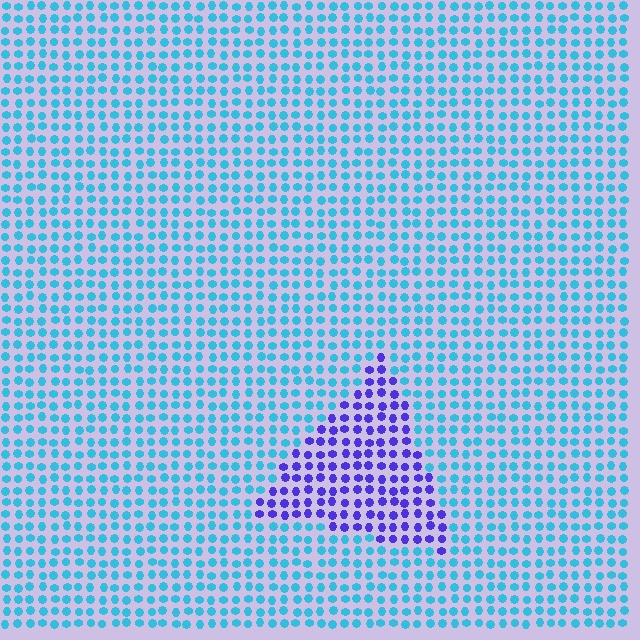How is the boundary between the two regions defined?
The boundary is defined purely by a slight shift in hue (about 58 degrees). Spacing, size, and orientation are identical on both sides.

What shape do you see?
I see a triangle.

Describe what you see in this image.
The image is filled with small cyan elements in a uniform arrangement. A triangle-shaped region is visible where the elements are tinted to a slightly different hue, forming a subtle color boundary.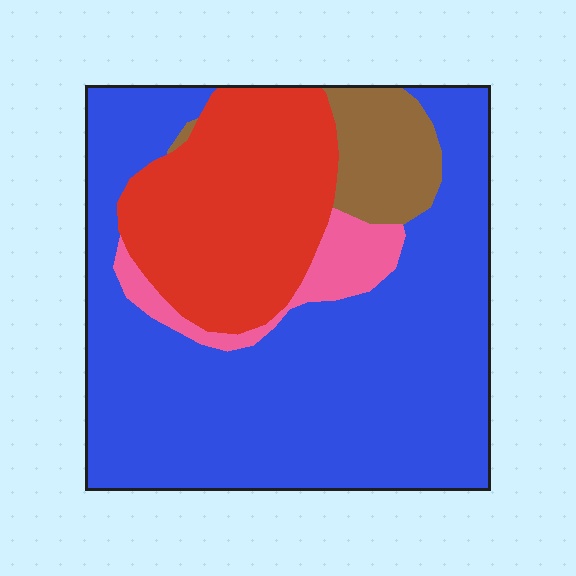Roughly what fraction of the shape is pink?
Pink covers about 5% of the shape.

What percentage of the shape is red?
Red covers around 25% of the shape.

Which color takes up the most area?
Blue, at roughly 60%.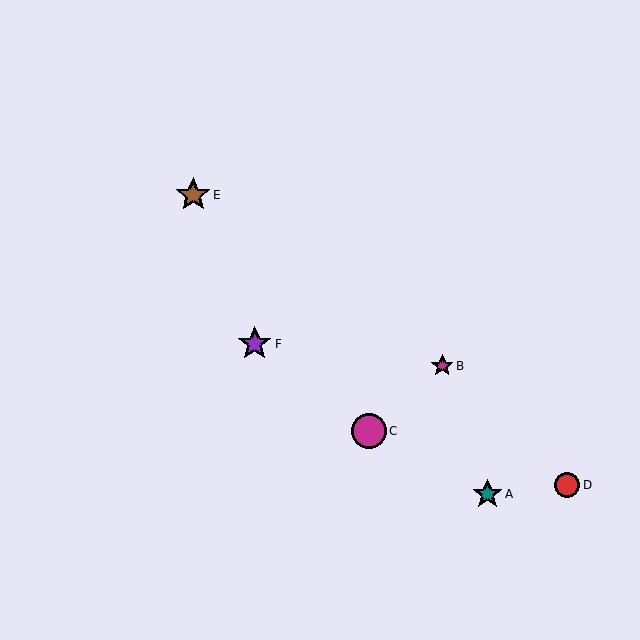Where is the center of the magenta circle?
The center of the magenta circle is at (369, 431).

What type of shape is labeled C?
Shape C is a magenta circle.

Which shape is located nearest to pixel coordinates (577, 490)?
The red circle (labeled D) at (567, 485) is nearest to that location.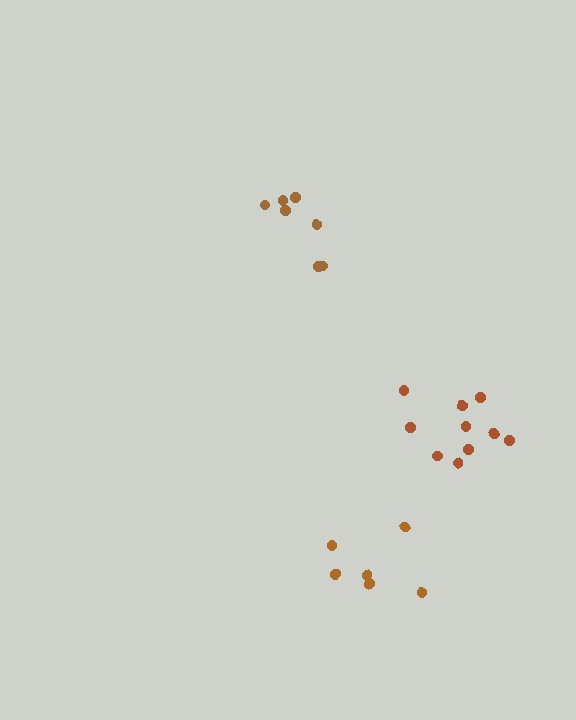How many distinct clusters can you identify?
There are 3 distinct clusters.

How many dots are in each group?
Group 1: 7 dots, Group 2: 10 dots, Group 3: 6 dots (23 total).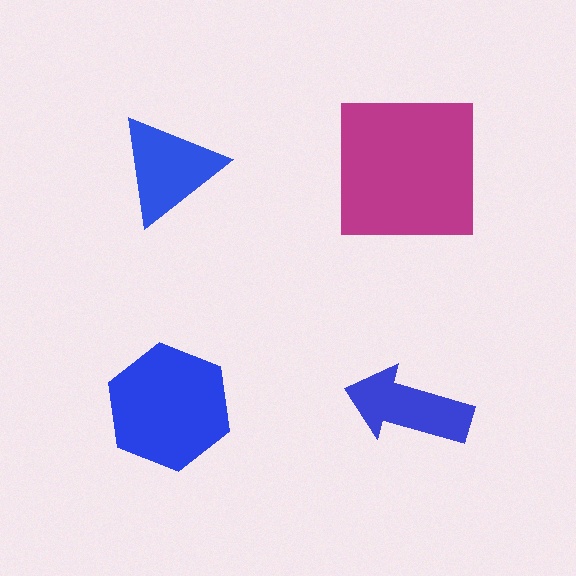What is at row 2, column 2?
A blue arrow.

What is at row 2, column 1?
A blue hexagon.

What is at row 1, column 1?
A blue triangle.